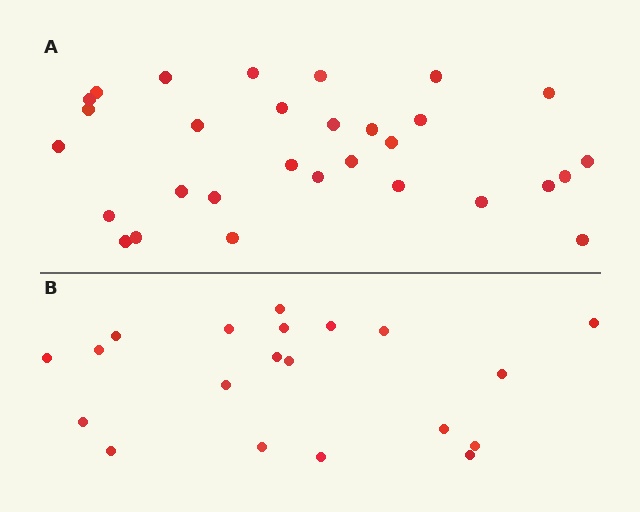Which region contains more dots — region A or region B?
Region A (the top region) has more dots.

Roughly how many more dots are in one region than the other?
Region A has roughly 10 or so more dots than region B.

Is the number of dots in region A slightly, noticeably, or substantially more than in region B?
Region A has substantially more. The ratio is roughly 1.5 to 1.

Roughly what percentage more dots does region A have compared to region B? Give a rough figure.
About 50% more.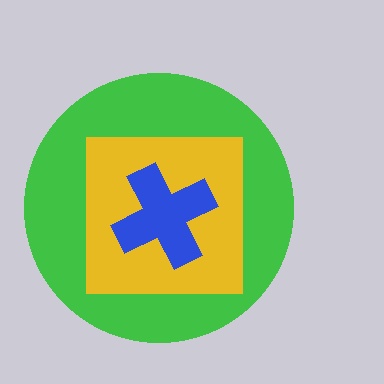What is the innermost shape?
The blue cross.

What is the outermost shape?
The green circle.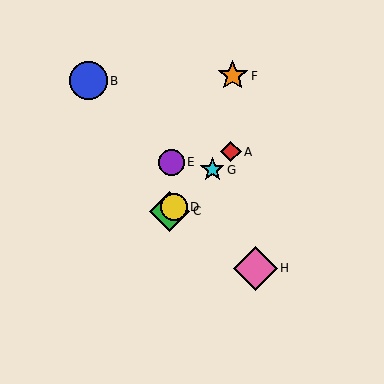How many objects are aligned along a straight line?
4 objects (A, C, D, G) are aligned along a straight line.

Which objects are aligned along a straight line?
Objects A, C, D, G are aligned along a straight line.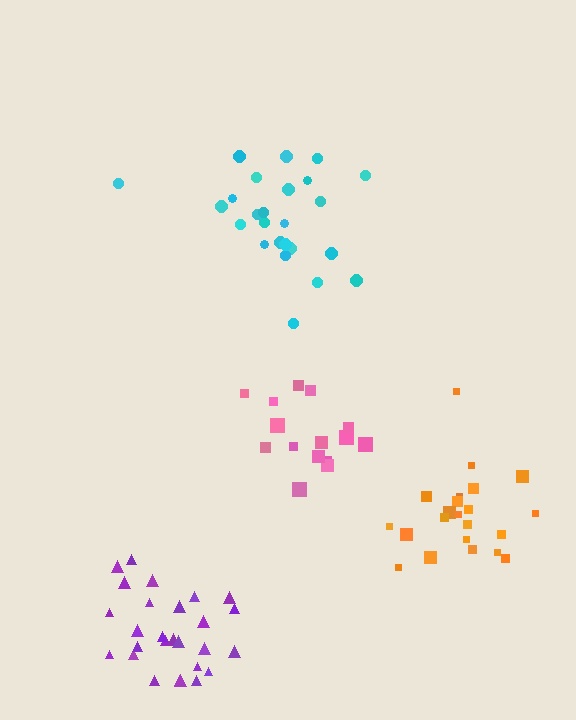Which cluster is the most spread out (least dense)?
Cyan.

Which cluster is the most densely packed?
Purple.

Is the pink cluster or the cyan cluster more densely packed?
Pink.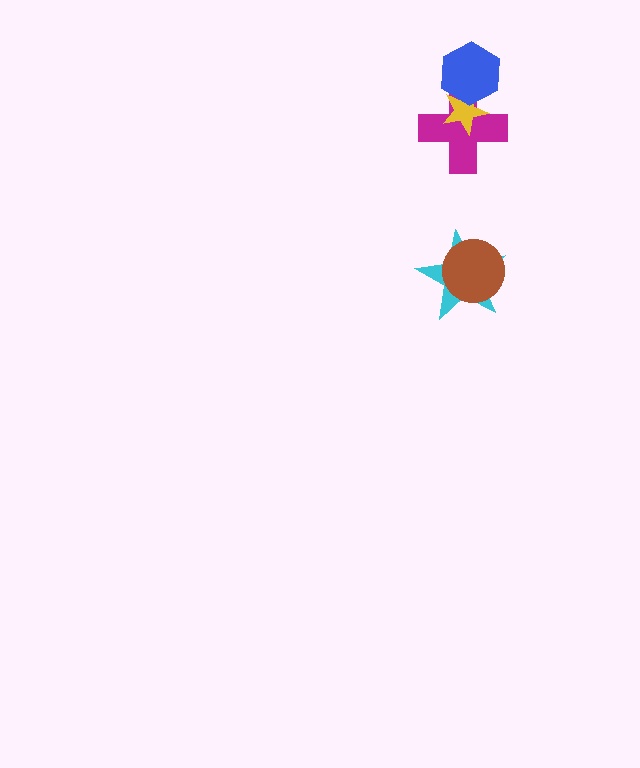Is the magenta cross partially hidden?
Yes, it is partially covered by another shape.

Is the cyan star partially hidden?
Yes, it is partially covered by another shape.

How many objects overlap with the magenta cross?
2 objects overlap with the magenta cross.